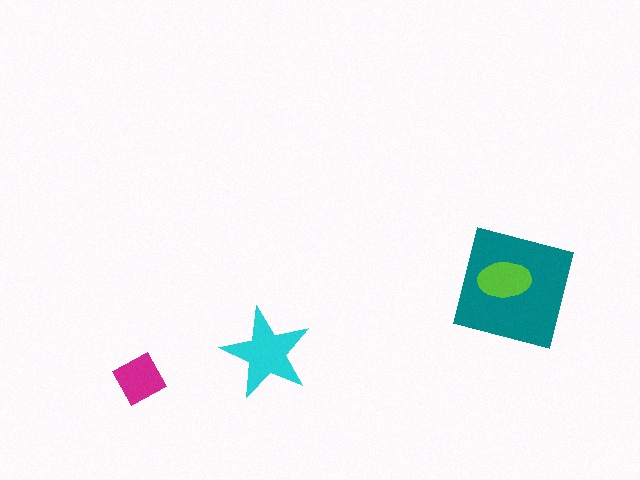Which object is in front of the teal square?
The lime ellipse is in front of the teal square.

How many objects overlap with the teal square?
1 object overlaps with the teal square.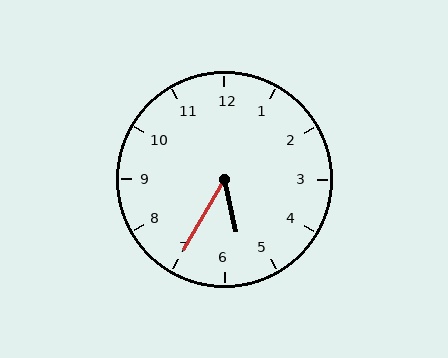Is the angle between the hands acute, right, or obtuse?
It is acute.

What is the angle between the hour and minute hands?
Approximately 42 degrees.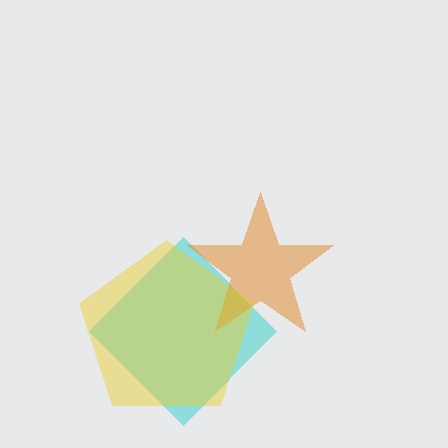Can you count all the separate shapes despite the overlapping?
Yes, there are 3 separate shapes.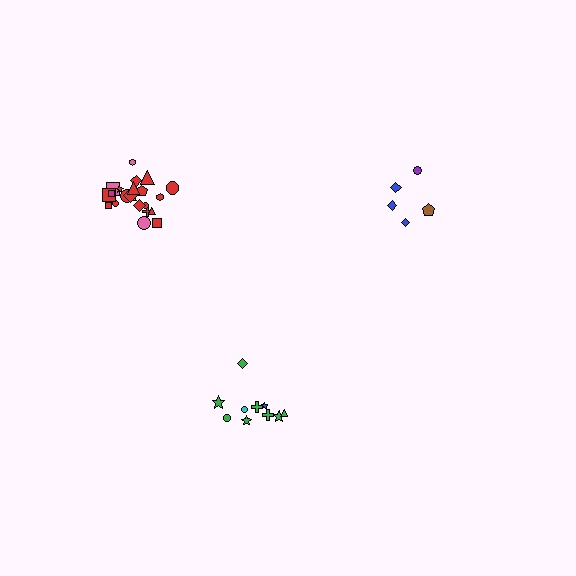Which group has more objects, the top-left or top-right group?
The top-left group.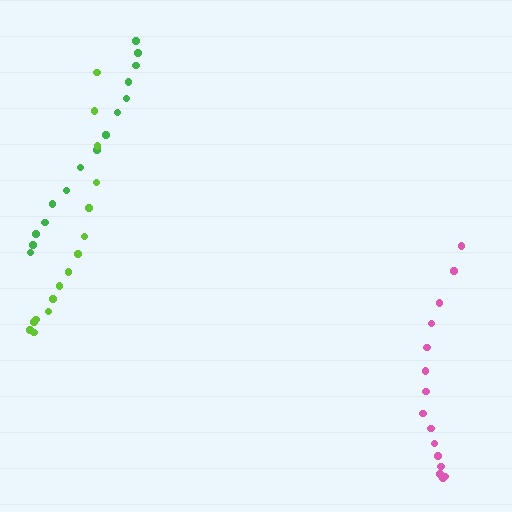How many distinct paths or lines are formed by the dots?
There are 3 distinct paths.